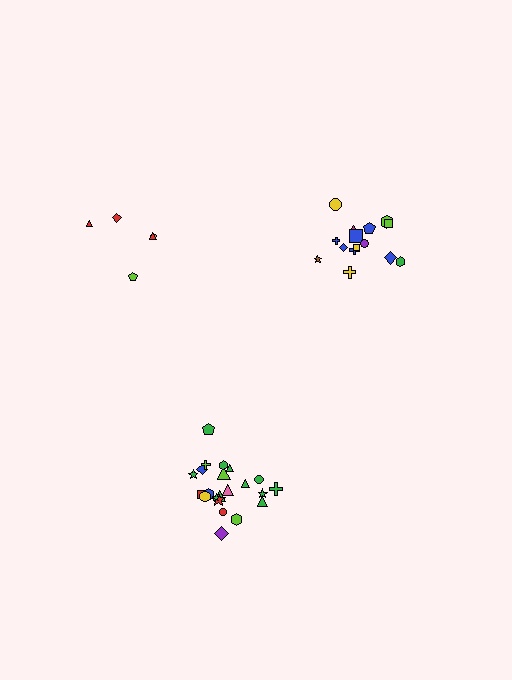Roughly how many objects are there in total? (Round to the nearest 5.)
Roughly 40 objects in total.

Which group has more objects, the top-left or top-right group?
The top-right group.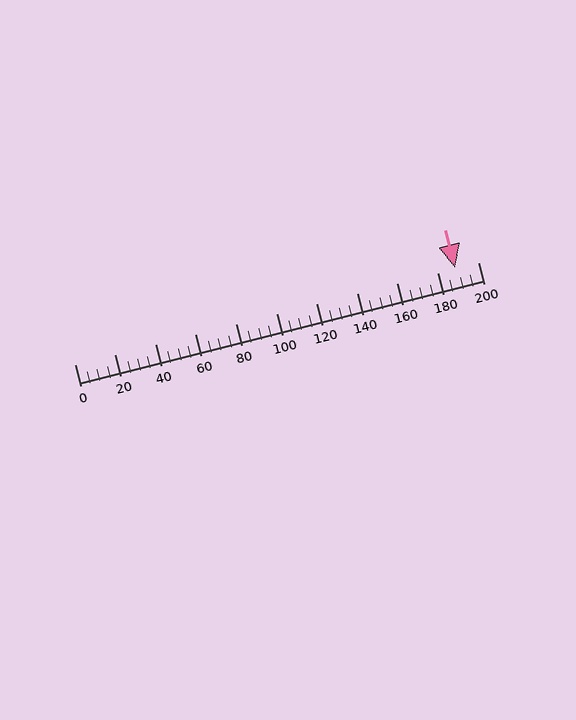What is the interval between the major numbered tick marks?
The major tick marks are spaced 20 units apart.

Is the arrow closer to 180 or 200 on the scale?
The arrow is closer to 180.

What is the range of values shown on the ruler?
The ruler shows values from 0 to 200.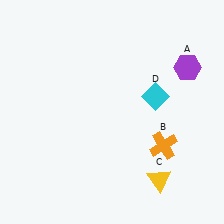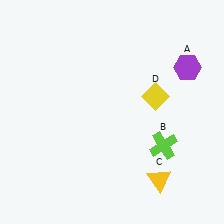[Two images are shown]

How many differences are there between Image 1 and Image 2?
There are 2 differences between the two images.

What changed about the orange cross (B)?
In Image 1, B is orange. In Image 2, it changed to lime.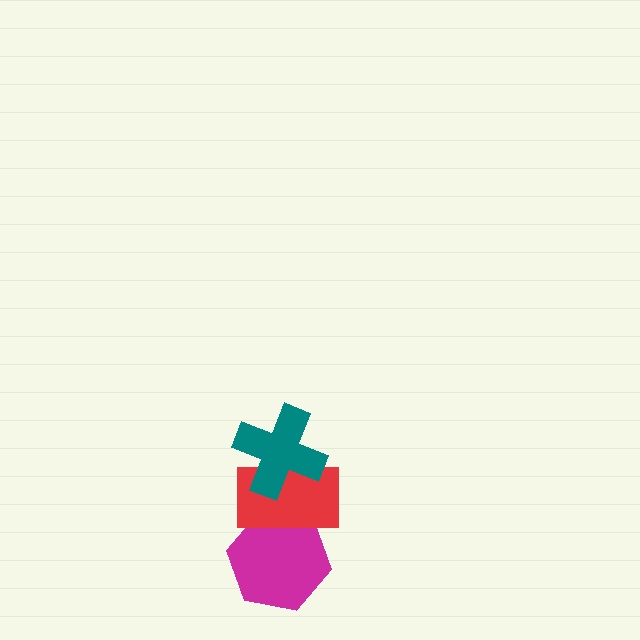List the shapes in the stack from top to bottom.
From top to bottom: the teal cross, the red rectangle, the magenta hexagon.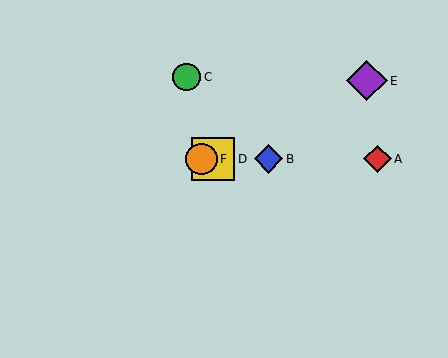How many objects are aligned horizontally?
4 objects (A, B, D, F) are aligned horizontally.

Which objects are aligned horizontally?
Objects A, B, D, F are aligned horizontally.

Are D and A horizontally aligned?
Yes, both are at y≈159.